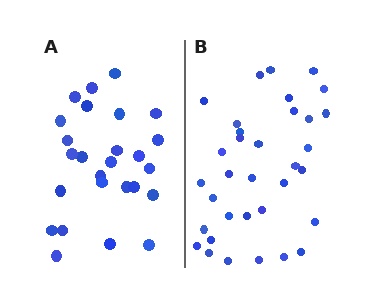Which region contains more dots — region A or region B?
Region B (the right region) has more dots.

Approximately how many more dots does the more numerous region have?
Region B has roughly 8 or so more dots than region A.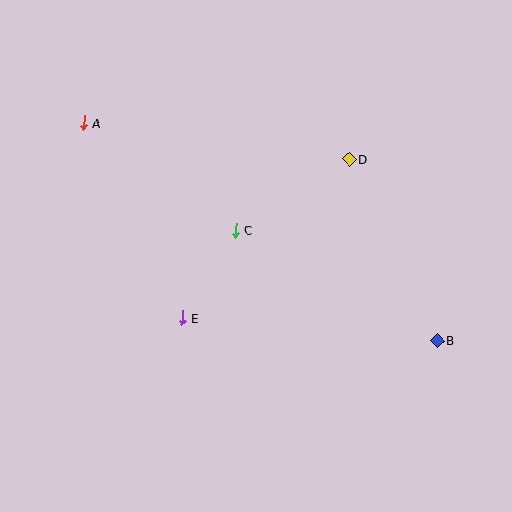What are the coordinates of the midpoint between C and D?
The midpoint between C and D is at (292, 195).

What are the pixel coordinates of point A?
Point A is at (83, 123).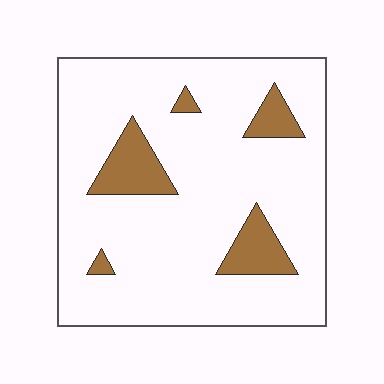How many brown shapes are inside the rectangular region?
5.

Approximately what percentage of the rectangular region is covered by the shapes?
Approximately 15%.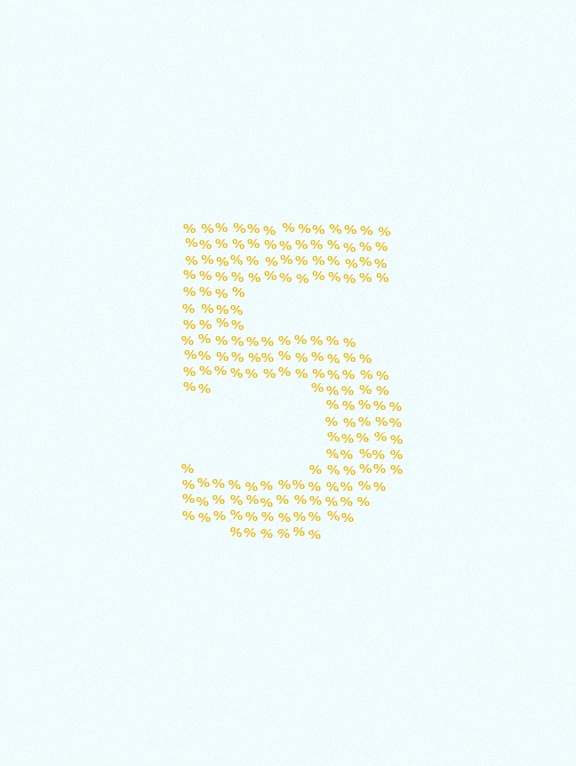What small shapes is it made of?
It is made of small percent signs.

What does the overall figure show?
The overall figure shows the digit 5.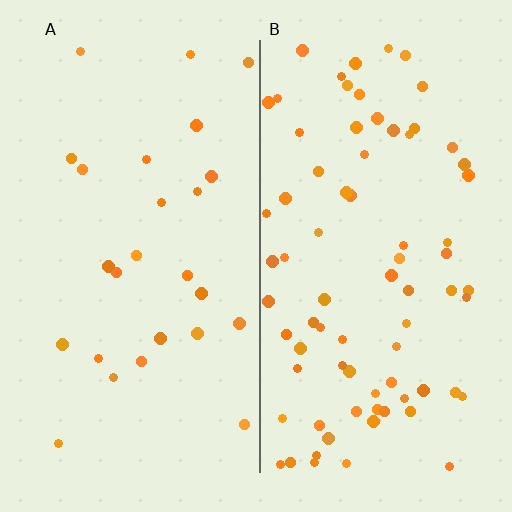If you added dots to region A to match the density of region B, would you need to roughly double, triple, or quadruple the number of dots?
Approximately triple.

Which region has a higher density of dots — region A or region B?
B (the right).